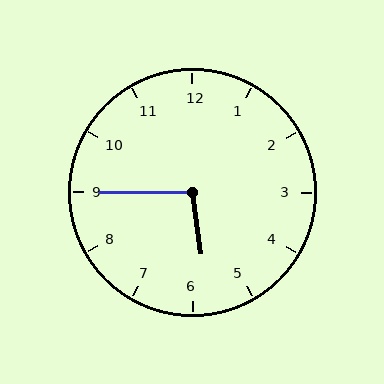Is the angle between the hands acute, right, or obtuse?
It is obtuse.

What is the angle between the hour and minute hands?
Approximately 98 degrees.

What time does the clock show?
5:45.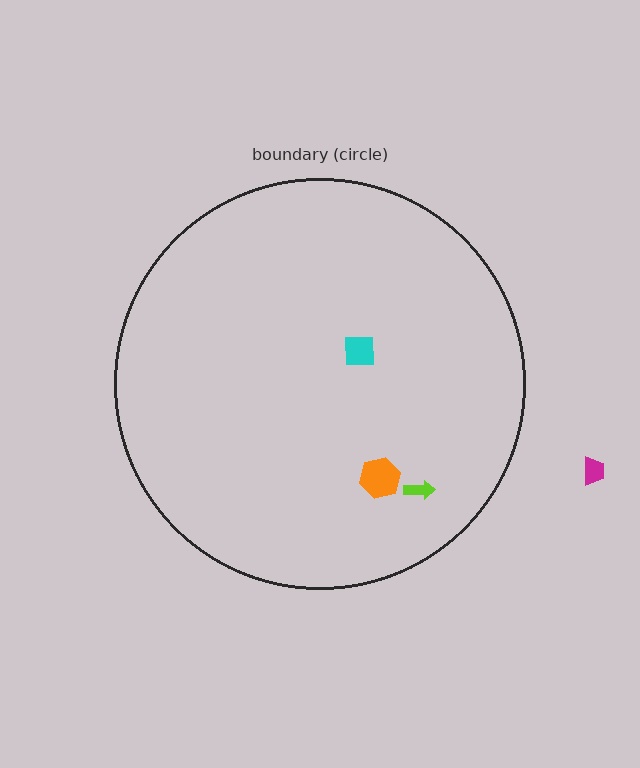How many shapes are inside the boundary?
3 inside, 1 outside.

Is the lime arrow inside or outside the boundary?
Inside.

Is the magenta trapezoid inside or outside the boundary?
Outside.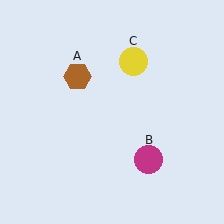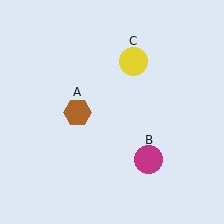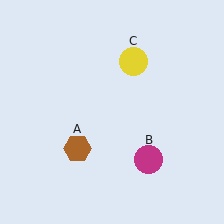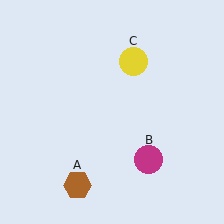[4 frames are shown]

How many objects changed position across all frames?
1 object changed position: brown hexagon (object A).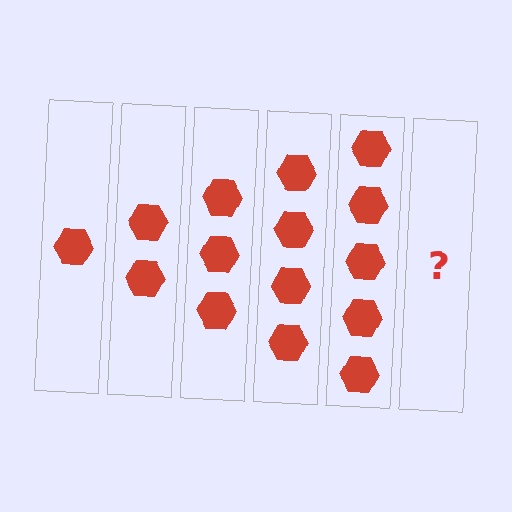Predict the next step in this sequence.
The next step is 6 hexagons.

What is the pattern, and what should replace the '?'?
The pattern is that each step adds one more hexagon. The '?' should be 6 hexagons.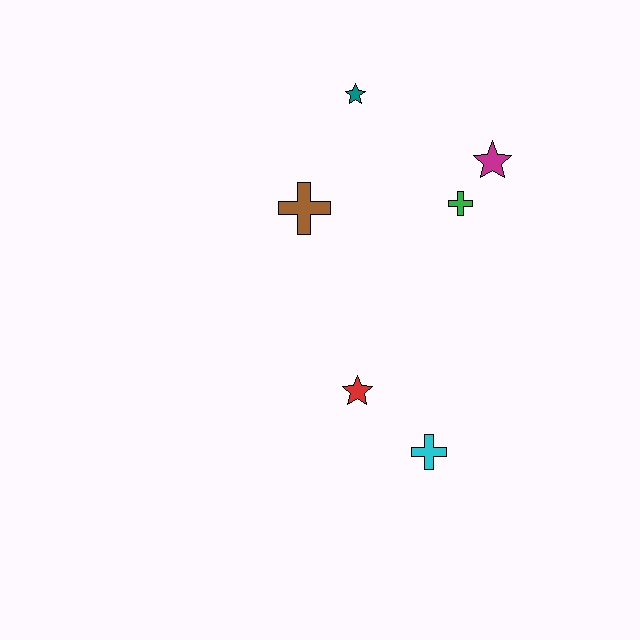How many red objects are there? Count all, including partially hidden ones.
There is 1 red object.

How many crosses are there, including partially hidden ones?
There are 3 crosses.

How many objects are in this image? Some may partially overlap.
There are 6 objects.